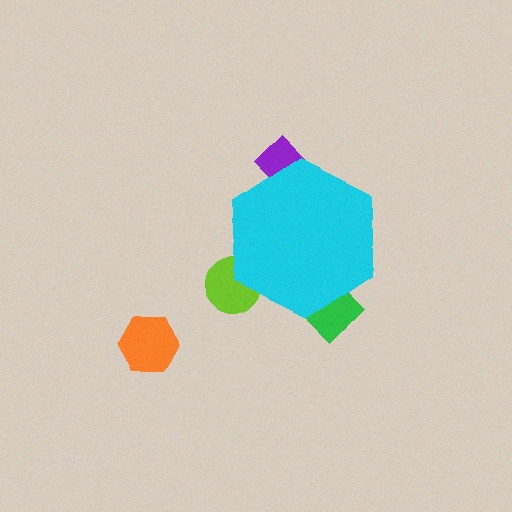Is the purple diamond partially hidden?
Yes, the purple diamond is partially hidden behind the cyan hexagon.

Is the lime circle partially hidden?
Yes, the lime circle is partially hidden behind the cyan hexagon.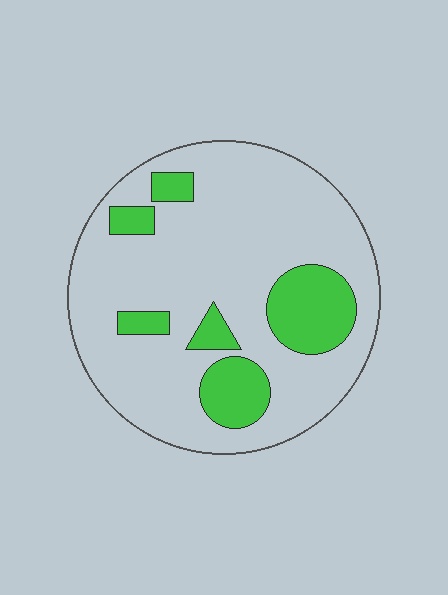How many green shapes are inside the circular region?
6.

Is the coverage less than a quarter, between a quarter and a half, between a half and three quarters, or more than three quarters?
Less than a quarter.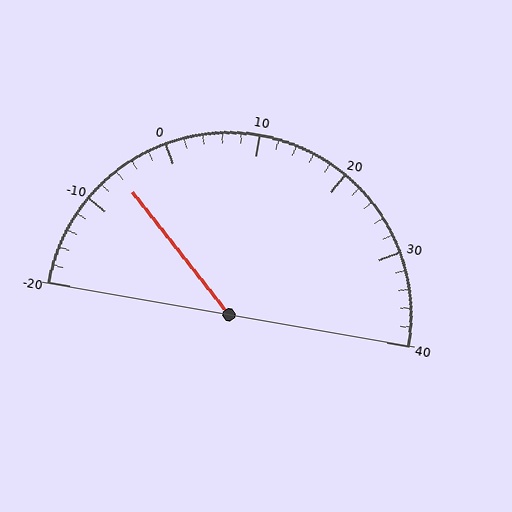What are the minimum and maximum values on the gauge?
The gauge ranges from -20 to 40.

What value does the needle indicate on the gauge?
The needle indicates approximately -6.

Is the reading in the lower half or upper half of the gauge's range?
The reading is in the lower half of the range (-20 to 40).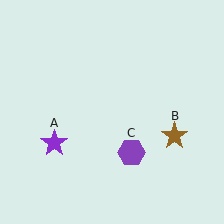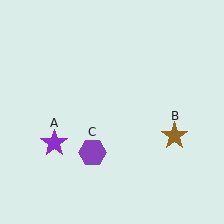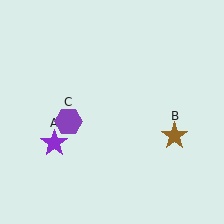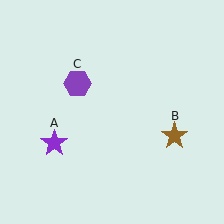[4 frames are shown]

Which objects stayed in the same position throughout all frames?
Purple star (object A) and brown star (object B) remained stationary.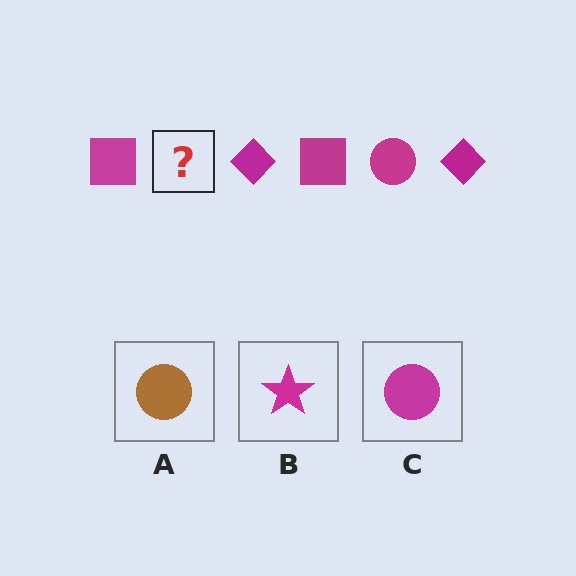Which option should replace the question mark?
Option C.